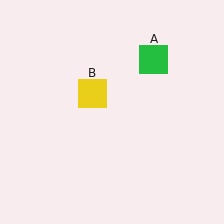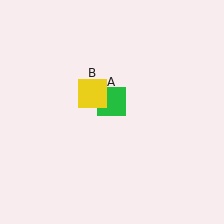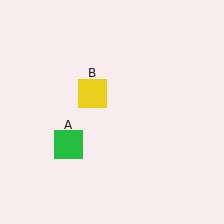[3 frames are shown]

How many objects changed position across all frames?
1 object changed position: green square (object A).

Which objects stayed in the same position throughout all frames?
Yellow square (object B) remained stationary.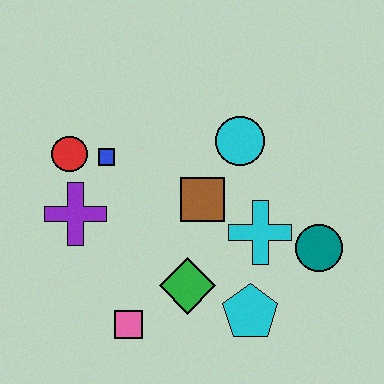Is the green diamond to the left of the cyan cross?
Yes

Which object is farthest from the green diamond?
The red circle is farthest from the green diamond.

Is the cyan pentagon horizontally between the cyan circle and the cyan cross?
Yes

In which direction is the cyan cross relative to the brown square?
The cyan cross is to the right of the brown square.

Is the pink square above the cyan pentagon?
No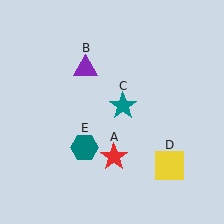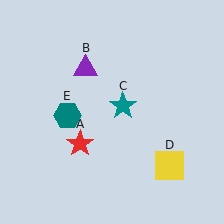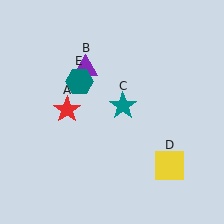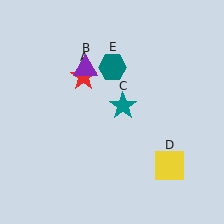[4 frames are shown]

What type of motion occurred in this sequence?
The red star (object A), teal hexagon (object E) rotated clockwise around the center of the scene.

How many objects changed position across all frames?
2 objects changed position: red star (object A), teal hexagon (object E).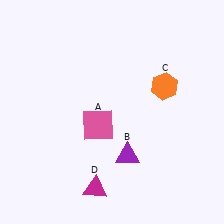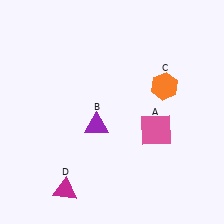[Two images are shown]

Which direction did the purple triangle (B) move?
The purple triangle (B) moved left.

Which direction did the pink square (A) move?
The pink square (A) moved right.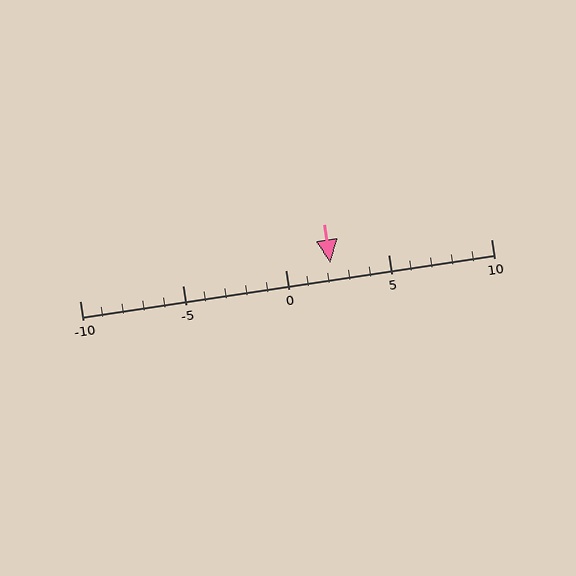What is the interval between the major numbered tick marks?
The major tick marks are spaced 5 units apart.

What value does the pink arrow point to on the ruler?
The pink arrow points to approximately 2.